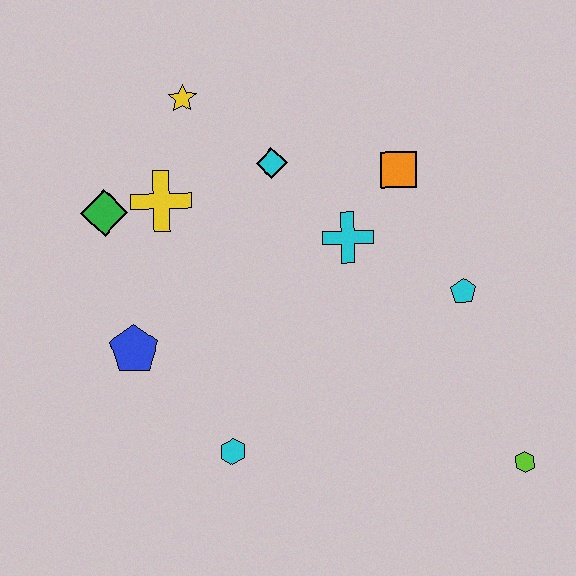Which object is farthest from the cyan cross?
The lime hexagon is farthest from the cyan cross.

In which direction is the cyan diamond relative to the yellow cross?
The cyan diamond is to the right of the yellow cross.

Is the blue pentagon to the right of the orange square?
No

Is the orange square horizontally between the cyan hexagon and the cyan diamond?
No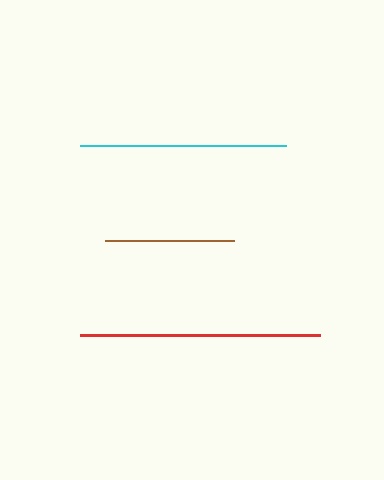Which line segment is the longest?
The red line is the longest at approximately 240 pixels.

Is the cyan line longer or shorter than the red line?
The red line is longer than the cyan line.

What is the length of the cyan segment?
The cyan segment is approximately 206 pixels long.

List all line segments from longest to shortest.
From longest to shortest: red, cyan, brown.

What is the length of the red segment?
The red segment is approximately 240 pixels long.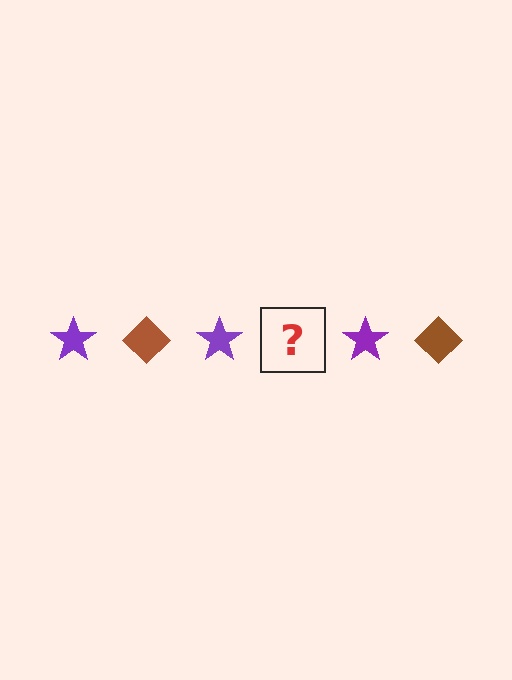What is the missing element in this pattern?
The missing element is a brown diamond.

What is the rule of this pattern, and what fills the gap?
The rule is that the pattern alternates between purple star and brown diamond. The gap should be filled with a brown diamond.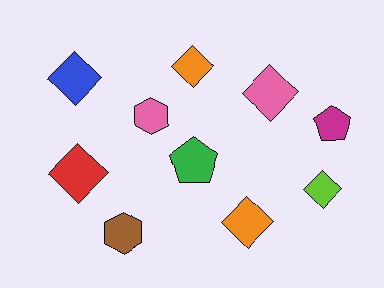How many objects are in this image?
There are 10 objects.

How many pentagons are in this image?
There are 2 pentagons.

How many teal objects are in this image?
There are no teal objects.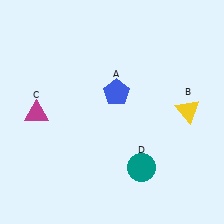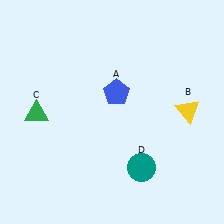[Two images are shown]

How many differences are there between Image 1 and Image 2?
There is 1 difference between the two images.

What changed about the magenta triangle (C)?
In Image 1, C is magenta. In Image 2, it changed to green.